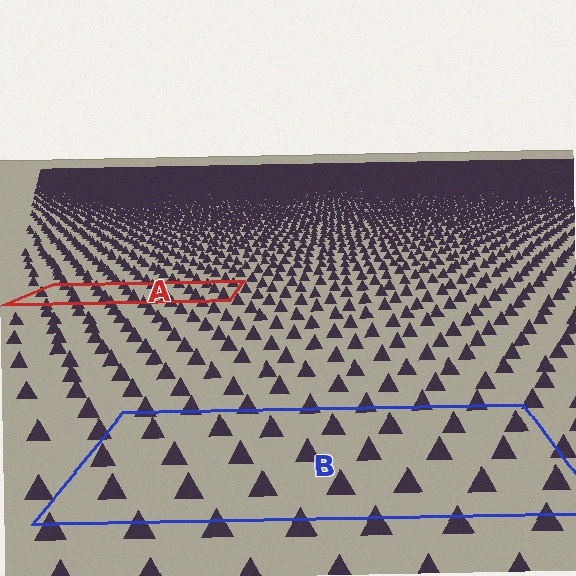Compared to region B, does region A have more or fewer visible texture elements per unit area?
Region A has more texture elements per unit area — they are packed more densely because it is farther away.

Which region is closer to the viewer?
Region B is closer. The texture elements there are larger and more spread out.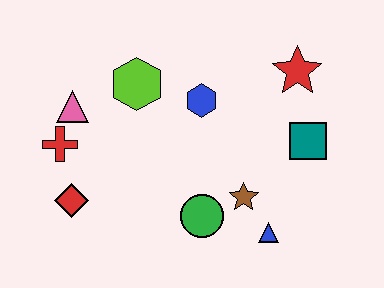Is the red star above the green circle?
Yes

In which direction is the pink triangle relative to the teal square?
The pink triangle is to the left of the teal square.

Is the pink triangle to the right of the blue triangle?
No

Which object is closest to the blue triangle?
The brown star is closest to the blue triangle.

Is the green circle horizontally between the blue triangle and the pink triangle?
Yes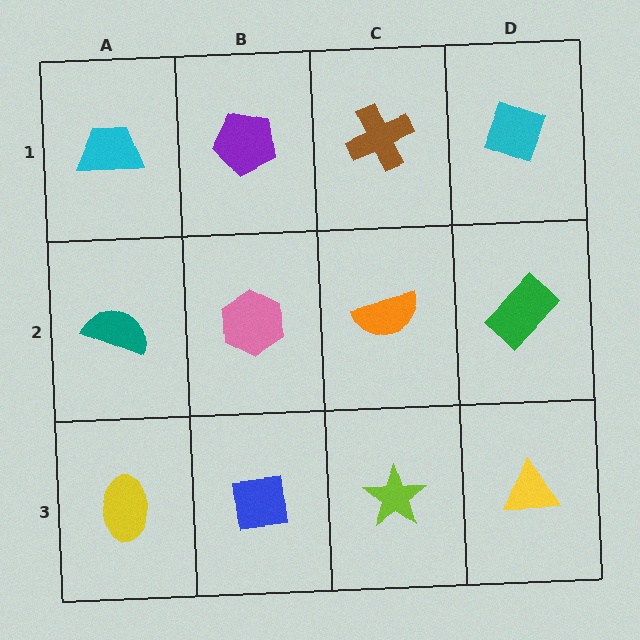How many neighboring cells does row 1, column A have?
2.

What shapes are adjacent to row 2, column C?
A brown cross (row 1, column C), a lime star (row 3, column C), a pink hexagon (row 2, column B), a green rectangle (row 2, column D).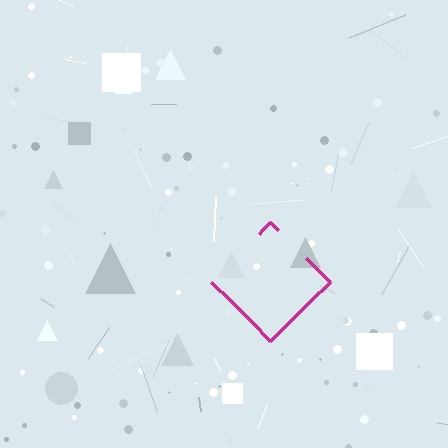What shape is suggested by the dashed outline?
The dashed outline suggests a diamond.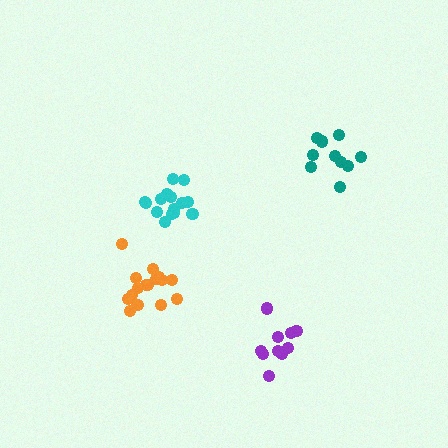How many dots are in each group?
Group 1: 10 dots, Group 2: 15 dots, Group 3: 16 dots, Group 4: 10 dots (51 total).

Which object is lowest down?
The purple cluster is bottommost.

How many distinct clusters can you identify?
There are 4 distinct clusters.